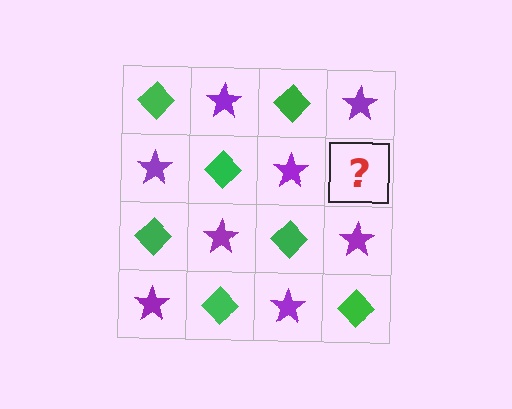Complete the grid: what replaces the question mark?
The question mark should be replaced with a green diamond.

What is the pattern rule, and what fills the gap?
The rule is that it alternates green diamond and purple star in a checkerboard pattern. The gap should be filled with a green diamond.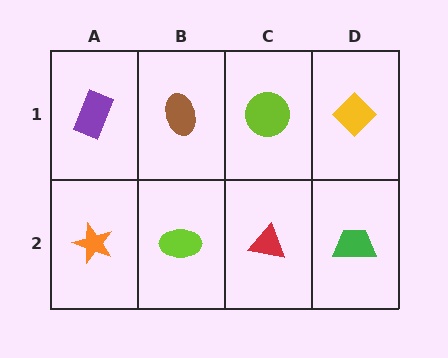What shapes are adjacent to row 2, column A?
A purple rectangle (row 1, column A), a lime ellipse (row 2, column B).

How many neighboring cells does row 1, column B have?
3.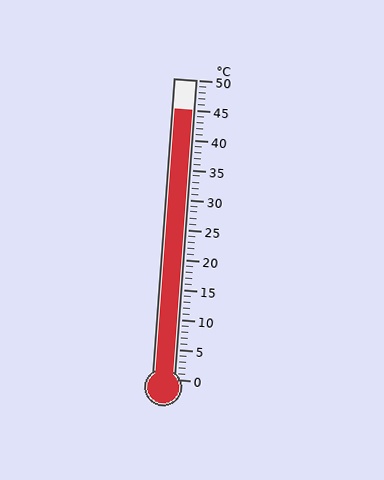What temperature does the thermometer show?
The thermometer shows approximately 45°C.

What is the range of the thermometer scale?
The thermometer scale ranges from 0°C to 50°C.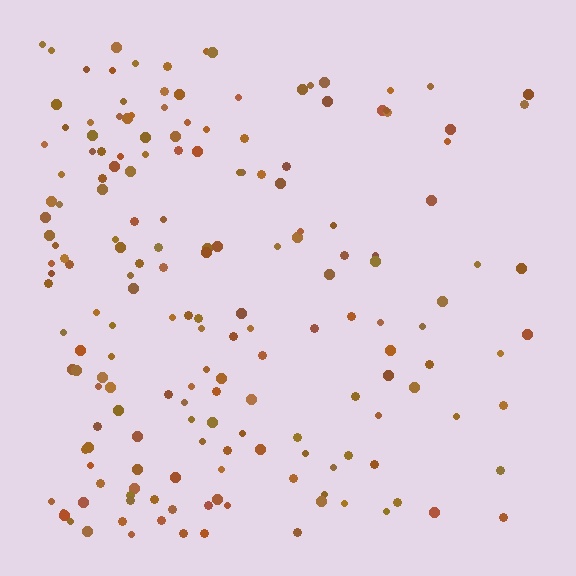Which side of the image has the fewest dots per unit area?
The right.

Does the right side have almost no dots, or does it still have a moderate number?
Still a moderate number, just noticeably fewer than the left.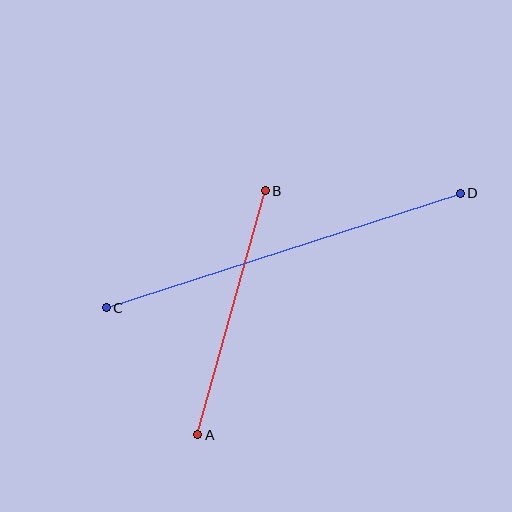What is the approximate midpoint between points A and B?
The midpoint is at approximately (231, 313) pixels.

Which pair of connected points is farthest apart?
Points C and D are farthest apart.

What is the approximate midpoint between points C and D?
The midpoint is at approximately (283, 250) pixels.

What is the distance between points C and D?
The distance is approximately 372 pixels.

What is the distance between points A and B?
The distance is approximately 253 pixels.